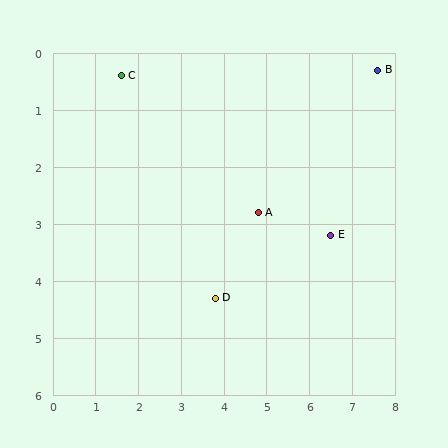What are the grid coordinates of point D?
Point D is at approximately (3.8, 4.3).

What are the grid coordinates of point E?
Point E is at approximately (6.5, 3.2).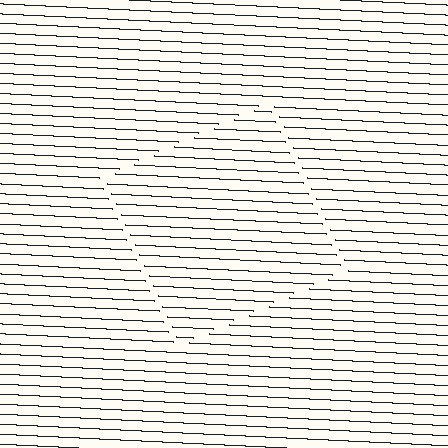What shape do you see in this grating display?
An illusory square. The interior of the shape contains the same grating, shifted by half a period — the contour is defined by the phase discontinuity where line-ends from the inner and outer gratings abut.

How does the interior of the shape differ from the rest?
The interior of the shape contains the same grating, shifted by half a period — the contour is defined by the phase discontinuity where line-ends from the inner and outer gratings abut.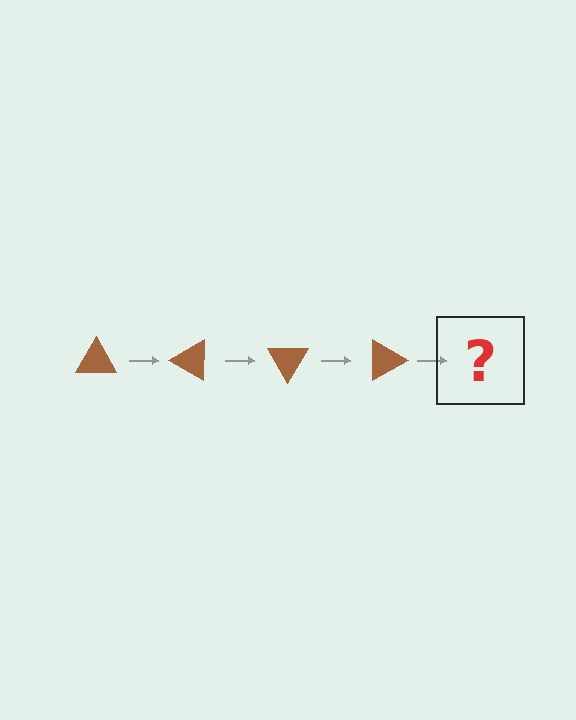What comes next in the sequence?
The next element should be a brown triangle rotated 120 degrees.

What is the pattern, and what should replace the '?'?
The pattern is that the triangle rotates 30 degrees each step. The '?' should be a brown triangle rotated 120 degrees.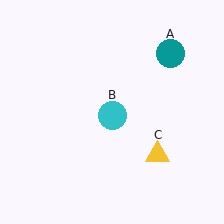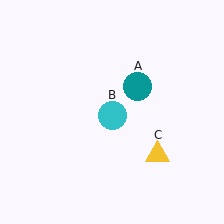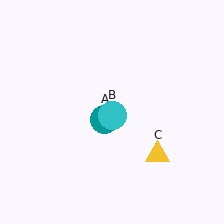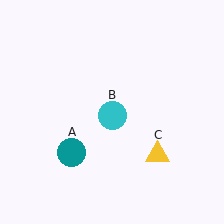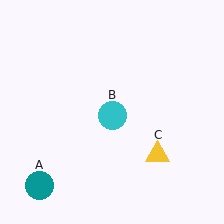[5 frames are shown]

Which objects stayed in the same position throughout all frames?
Cyan circle (object B) and yellow triangle (object C) remained stationary.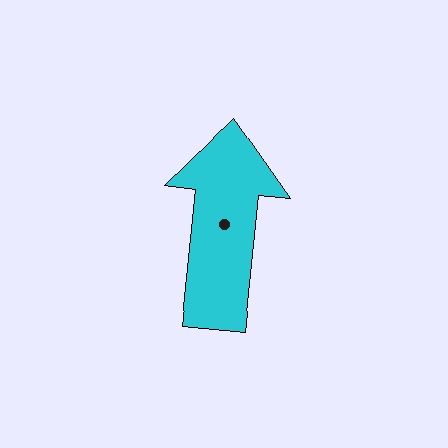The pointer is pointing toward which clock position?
Roughly 12 o'clock.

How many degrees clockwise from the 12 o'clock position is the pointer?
Approximately 6 degrees.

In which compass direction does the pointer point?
North.